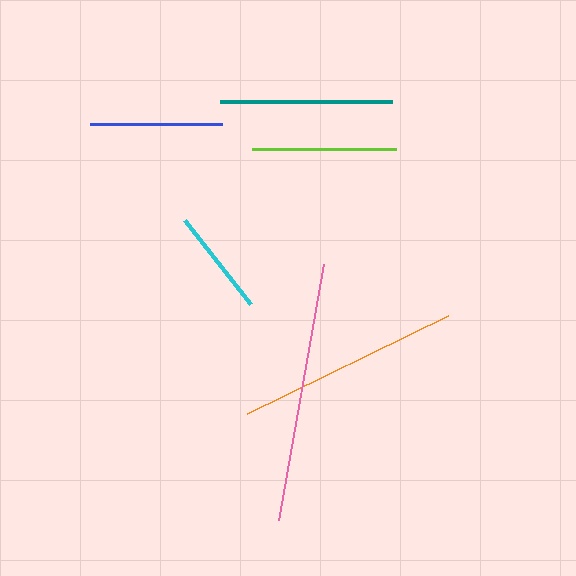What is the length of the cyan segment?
The cyan segment is approximately 107 pixels long.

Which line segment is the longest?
The pink line is the longest at approximately 261 pixels.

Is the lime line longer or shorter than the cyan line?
The lime line is longer than the cyan line.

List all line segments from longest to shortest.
From longest to shortest: pink, orange, teal, lime, blue, cyan.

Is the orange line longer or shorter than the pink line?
The pink line is longer than the orange line.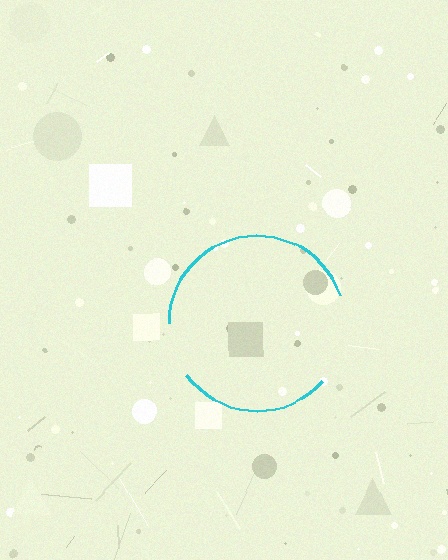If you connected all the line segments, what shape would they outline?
They would outline a circle.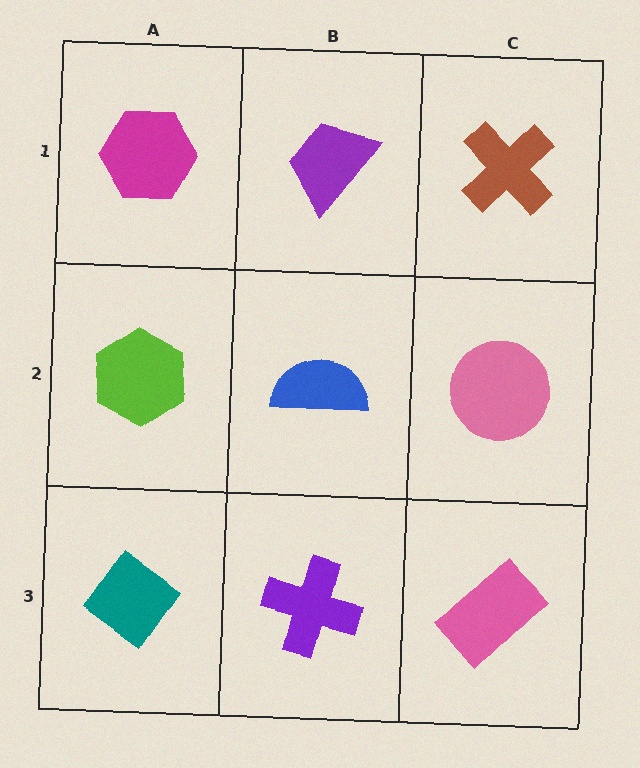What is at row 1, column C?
A brown cross.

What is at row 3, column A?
A teal diamond.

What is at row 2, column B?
A blue semicircle.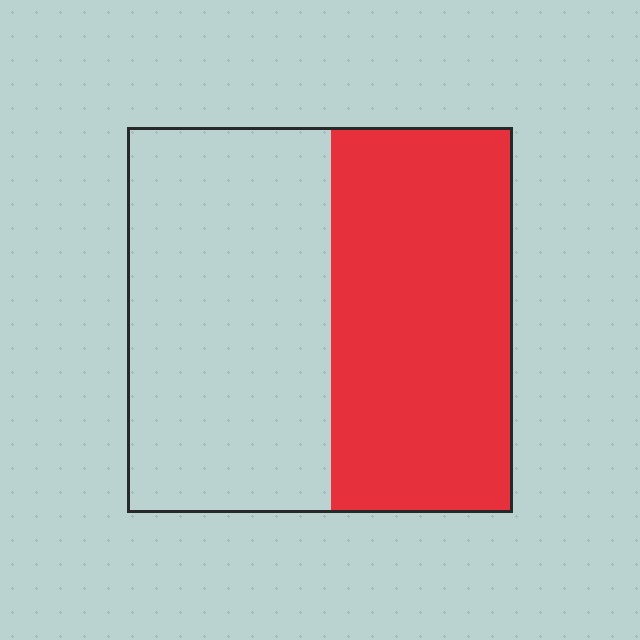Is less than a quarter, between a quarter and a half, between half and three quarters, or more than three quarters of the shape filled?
Between a quarter and a half.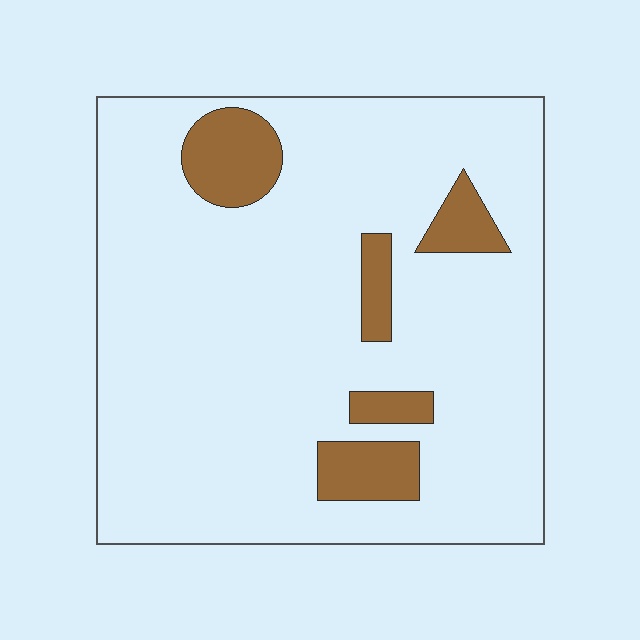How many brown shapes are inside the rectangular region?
5.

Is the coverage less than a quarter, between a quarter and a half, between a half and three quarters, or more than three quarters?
Less than a quarter.